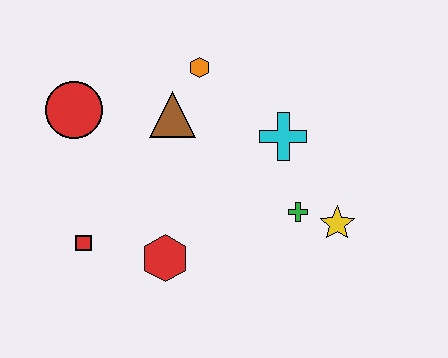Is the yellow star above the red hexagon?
Yes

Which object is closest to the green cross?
The yellow star is closest to the green cross.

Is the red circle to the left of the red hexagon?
Yes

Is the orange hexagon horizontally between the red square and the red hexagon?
No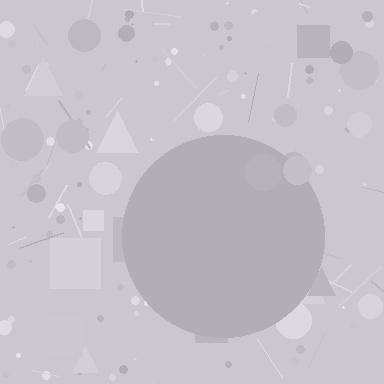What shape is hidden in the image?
A circle is hidden in the image.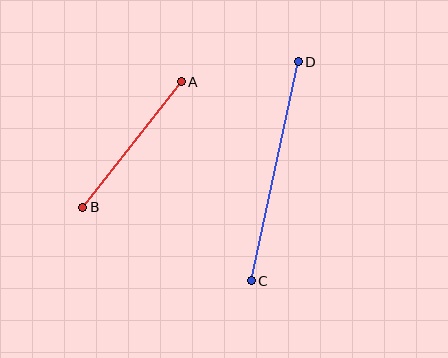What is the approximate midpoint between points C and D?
The midpoint is at approximately (275, 171) pixels.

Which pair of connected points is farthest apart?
Points C and D are farthest apart.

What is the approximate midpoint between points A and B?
The midpoint is at approximately (132, 145) pixels.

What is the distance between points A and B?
The distance is approximately 160 pixels.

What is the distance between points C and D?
The distance is approximately 224 pixels.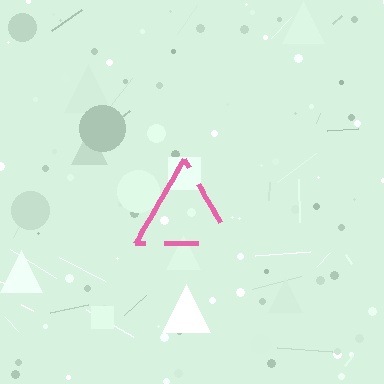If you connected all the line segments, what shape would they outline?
They would outline a triangle.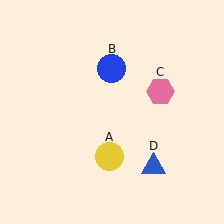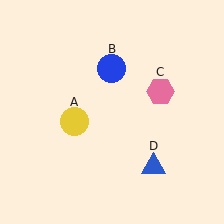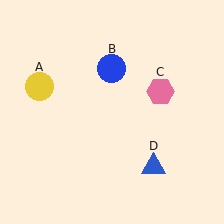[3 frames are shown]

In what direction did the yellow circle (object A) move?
The yellow circle (object A) moved up and to the left.